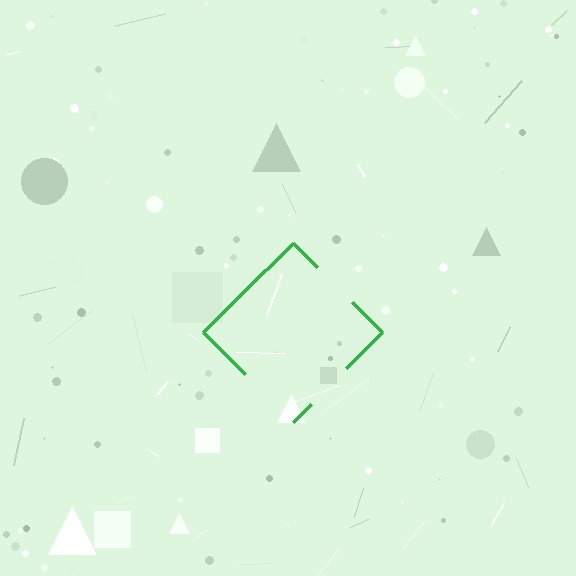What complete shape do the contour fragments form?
The contour fragments form a diamond.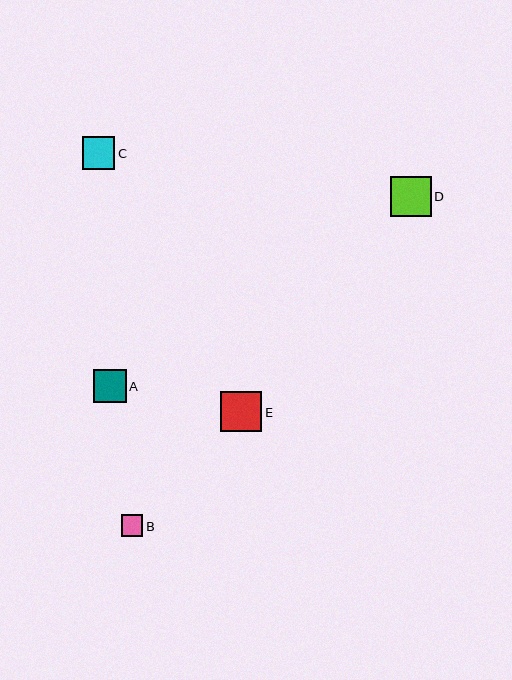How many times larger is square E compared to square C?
Square E is approximately 1.2 times the size of square C.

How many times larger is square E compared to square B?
Square E is approximately 1.9 times the size of square B.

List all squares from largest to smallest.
From largest to smallest: E, D, C, A, B.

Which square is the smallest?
Square B is the smallest with a size of approximately 21 pixels.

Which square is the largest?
Square E is the largest with a size of approximately 41 pixels.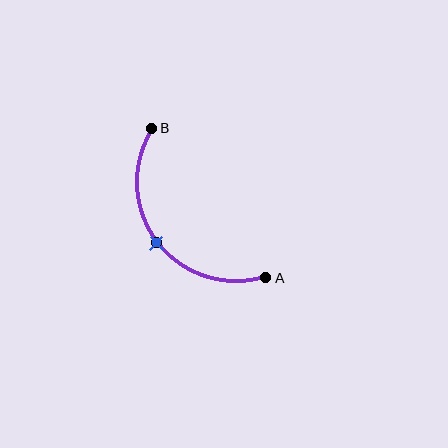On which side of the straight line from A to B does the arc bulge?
The arc bulges below and to the left of the straight line connecting A and B.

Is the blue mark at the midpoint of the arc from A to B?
Yes. The blue mark lies on the arc at equal arc-length from both A and B — it is the arc midpoint.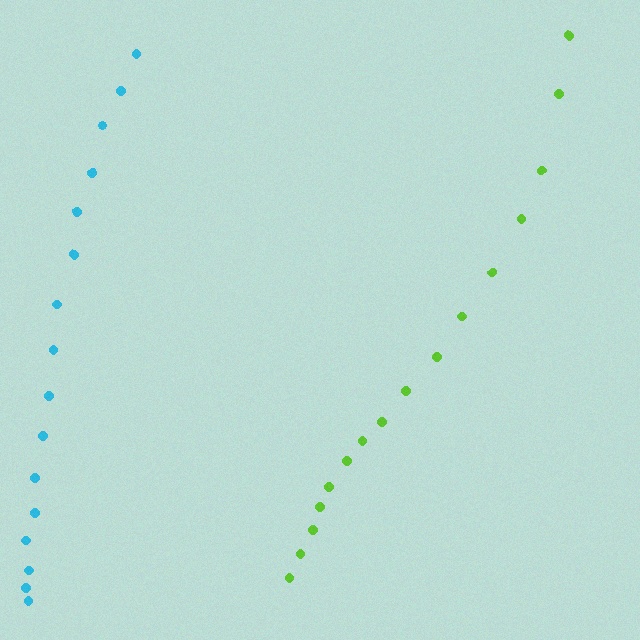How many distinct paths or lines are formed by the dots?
There are 2 distinct paths.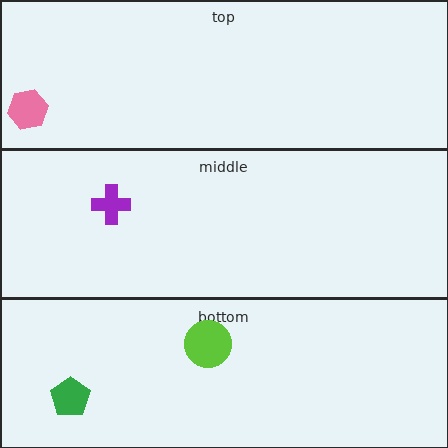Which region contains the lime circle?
The bottom region.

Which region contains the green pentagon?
The bottom region.